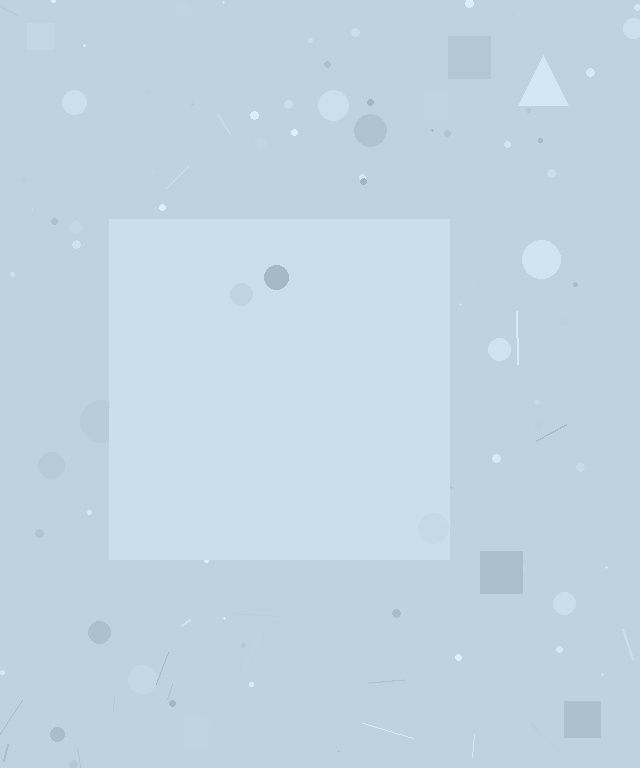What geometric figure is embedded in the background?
A square is embedded in the background.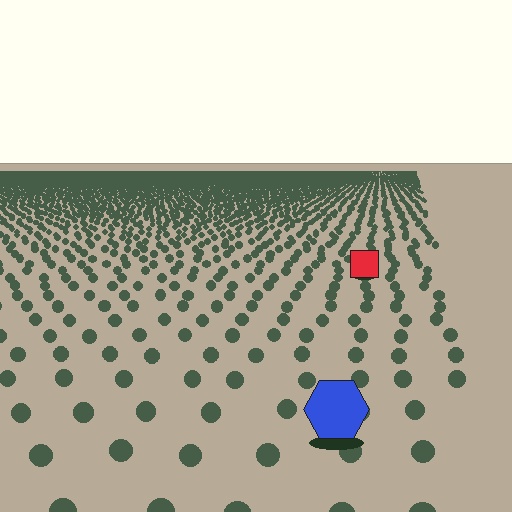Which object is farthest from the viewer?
The red square is farthest from the viewer. It appears smaller and the ground texture around it is denser.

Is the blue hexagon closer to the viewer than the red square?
Yes. The blue hexagon is closer — you can tell from the texture gradient: the ground texture is coarser near it.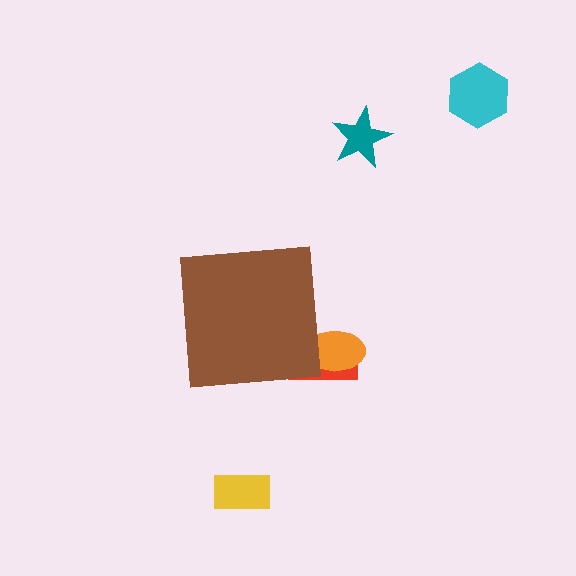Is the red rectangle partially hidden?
Yes, the red rectangle is partially hidden behind the brown square.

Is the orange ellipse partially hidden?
Yes, the orange ellipse is partially hidden behind the brown square.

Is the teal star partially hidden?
No, the teal star is fully visible.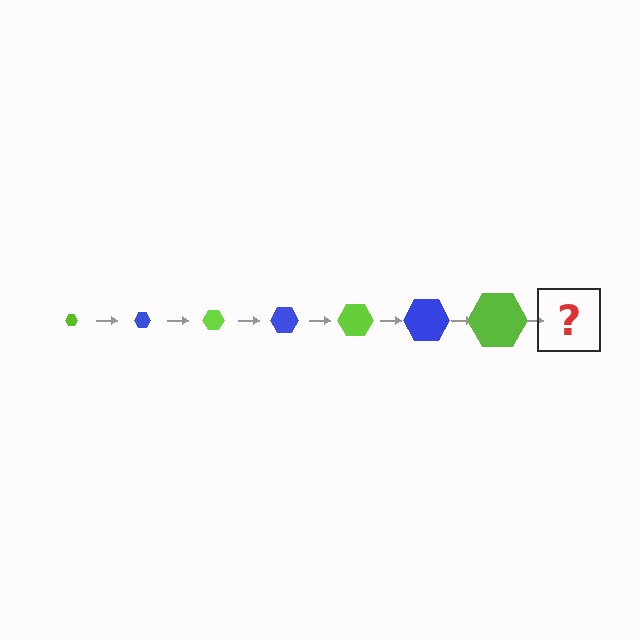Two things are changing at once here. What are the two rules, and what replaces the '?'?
The two rules are that the hexagon grows larger each step and the color cycles through lime and blue. The '?' should be a blue hexagon, larger than the previous one.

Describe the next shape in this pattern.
It should be a blue hexagon, larger than the previous one.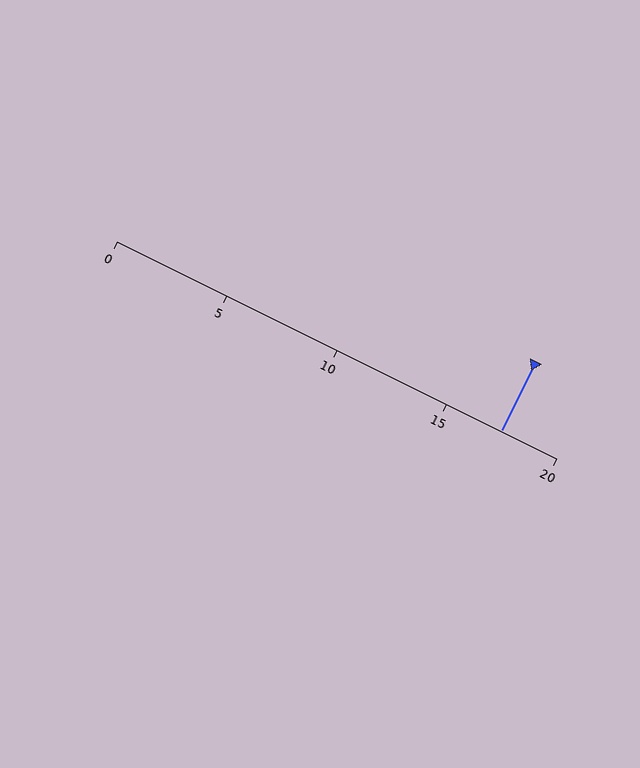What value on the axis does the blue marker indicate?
The marker indicates approximately 17.5.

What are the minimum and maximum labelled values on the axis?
The axis runs from 0 to 20.